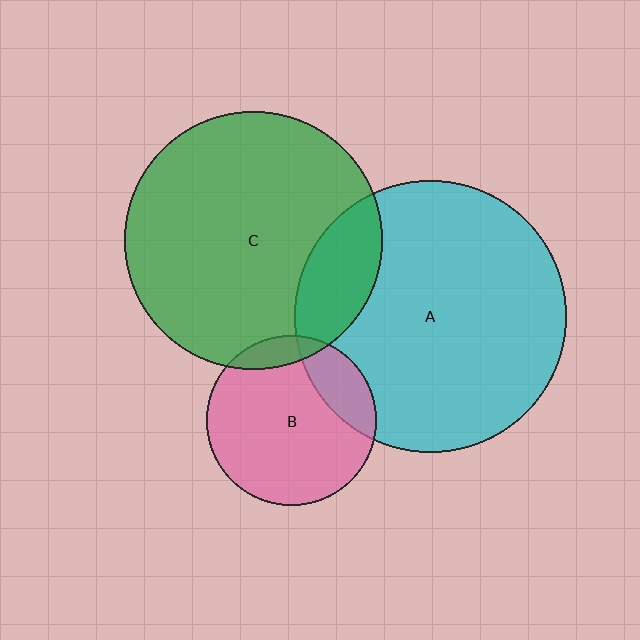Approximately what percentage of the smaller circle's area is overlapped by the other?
Approximately 15%.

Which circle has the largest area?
Circle A (cyan).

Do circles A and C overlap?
Yes.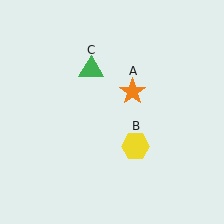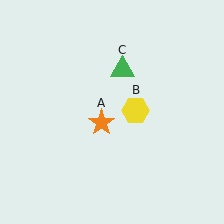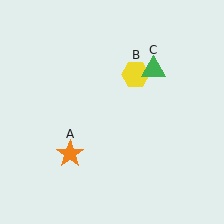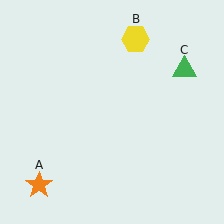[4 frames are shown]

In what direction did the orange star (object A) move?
The orange star (object A) moved down and to the left.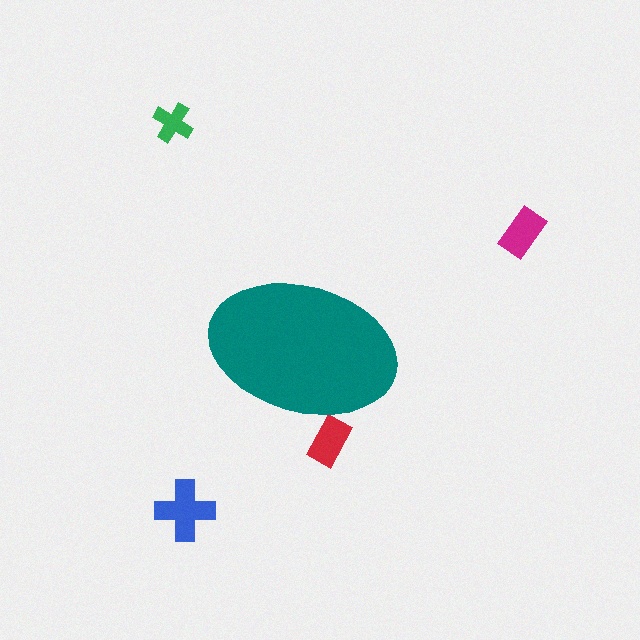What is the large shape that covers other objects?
A teal ellipse.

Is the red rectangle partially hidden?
Yes, the red rectangle is partially hidden behind the teal ellipse.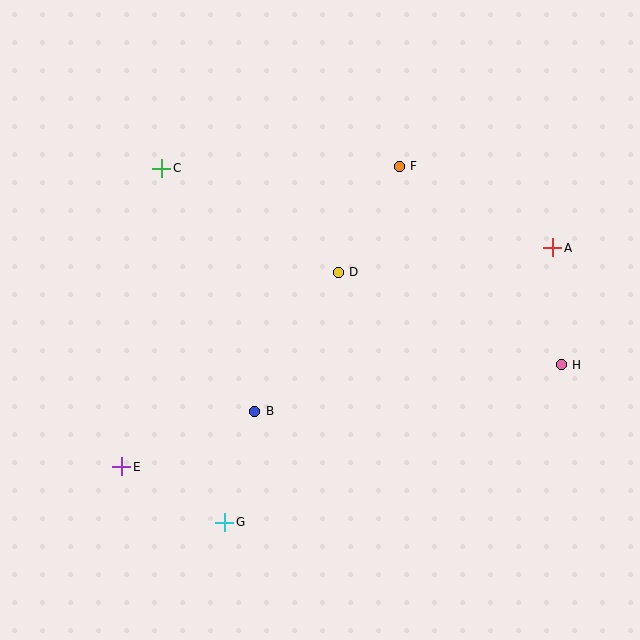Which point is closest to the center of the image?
Point D at (338, 272) is closest to the center.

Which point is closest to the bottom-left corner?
Point E is closest to the bottom-left corner.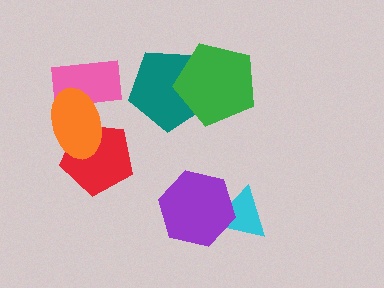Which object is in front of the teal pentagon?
The green pentagon is in front of the teal pentagon.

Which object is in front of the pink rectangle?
The orange ellipse is in front of the pink rectangle.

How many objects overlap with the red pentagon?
1 object overlaps with the red pentagon.